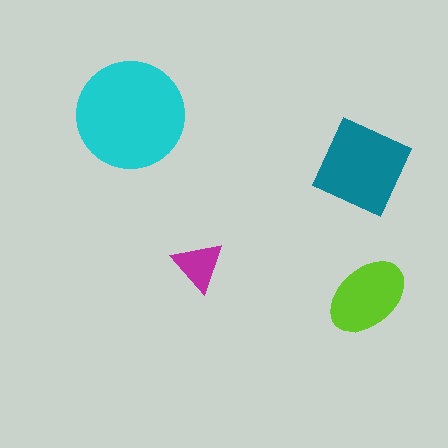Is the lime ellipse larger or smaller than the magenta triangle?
Larger.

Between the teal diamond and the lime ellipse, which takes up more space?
The teal diamond.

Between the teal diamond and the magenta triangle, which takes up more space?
The teal diamond.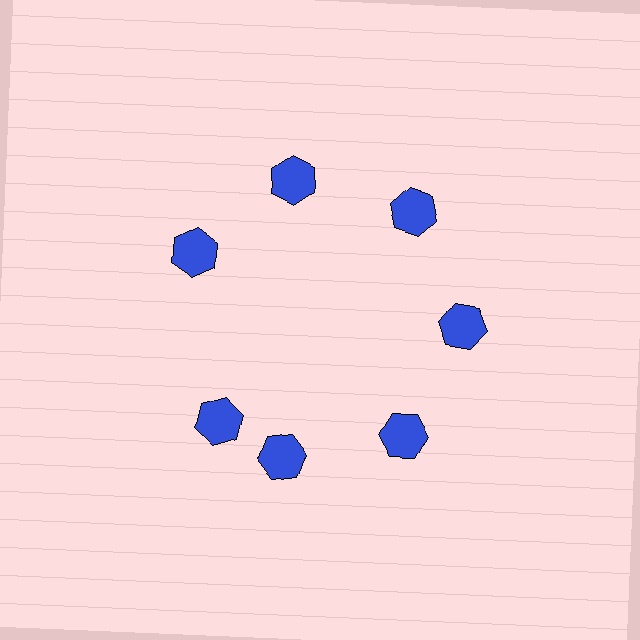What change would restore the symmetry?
The symmetry would be restored by rotating it back into even spacing with its neighbors so that all 7 hexagons sit at equal angles and equal distance from the center.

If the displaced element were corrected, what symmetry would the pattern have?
It would have 7-fold rotational symmetry — the pattern would map onto itself every 51 degrees.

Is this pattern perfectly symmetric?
No. The 7 blue hexagons are arranged in a ring, but one element near the 8 o'clock position is rotated out of alignment along the ring, breaking the 7-fold rotational symmetry.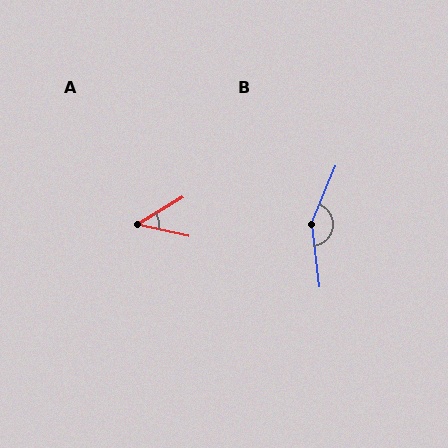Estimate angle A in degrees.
Approximately 43 degrees.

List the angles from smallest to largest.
A (43°), B (151°).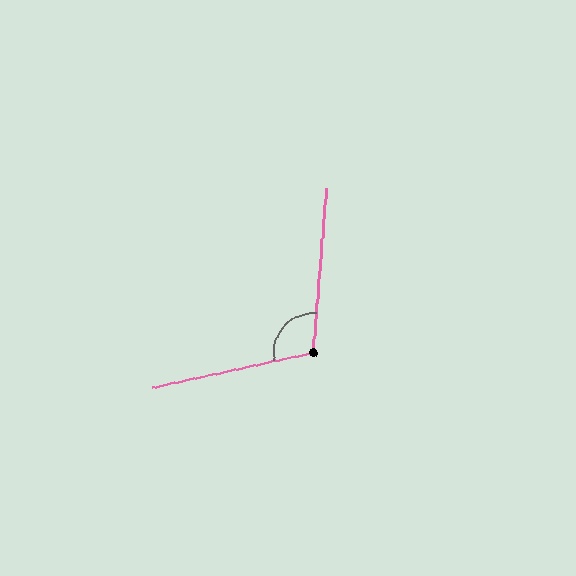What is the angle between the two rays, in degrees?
Approximately 107 degrees.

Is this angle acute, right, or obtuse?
It is obtuse.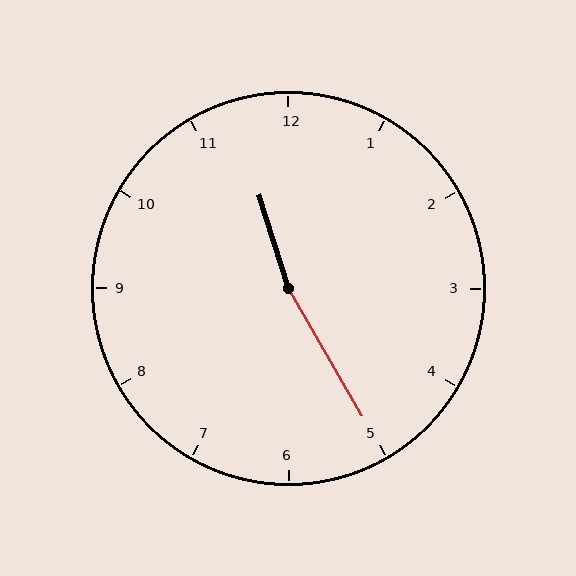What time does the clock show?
11:25.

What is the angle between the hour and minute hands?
Approximately 168 degrees.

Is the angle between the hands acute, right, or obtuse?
It is obtuse.